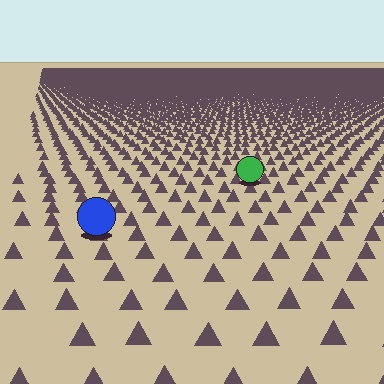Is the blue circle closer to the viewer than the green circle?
Yes. The blue circle is closer — you can tell from the texture gradient: the ground texture is coarser near it.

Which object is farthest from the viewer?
The green circle is farthest from the viewer. It appears smaller and the ground texture around it is denser.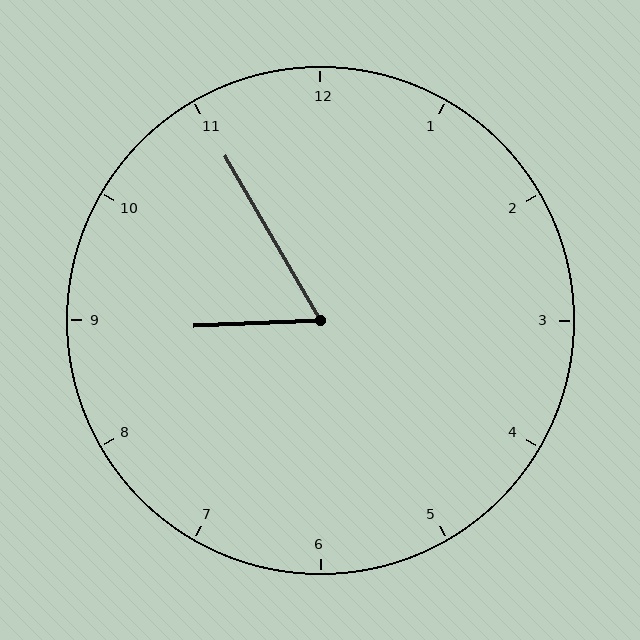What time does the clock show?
8:55.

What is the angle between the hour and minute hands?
Approximately 62 degrees.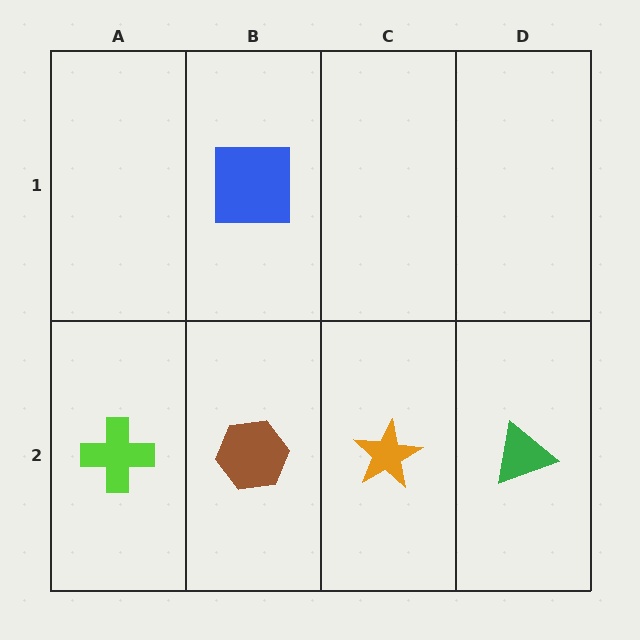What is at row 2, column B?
A brown hexagon.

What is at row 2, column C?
An orange star.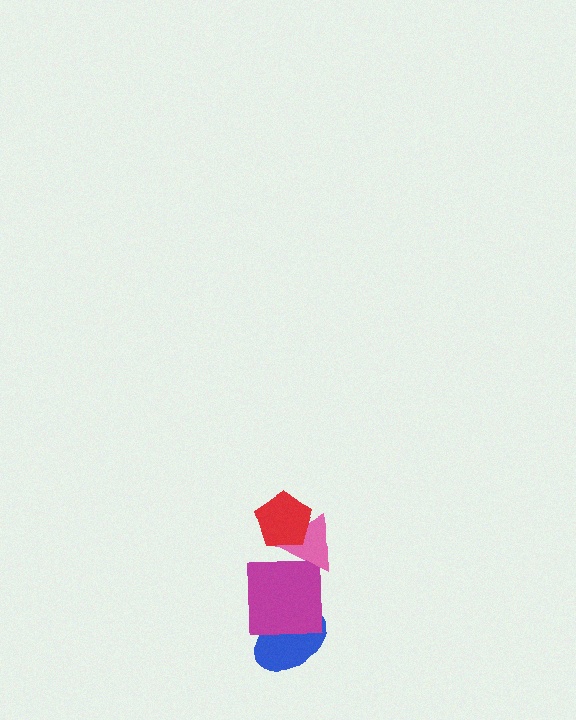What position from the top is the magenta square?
The magenta square is 3rd from the top.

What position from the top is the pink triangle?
The pink triangle is 2nd from the top.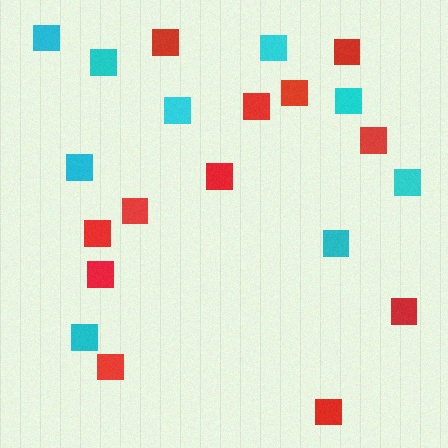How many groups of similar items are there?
There are 2 groups: one group of cyan squares (9) and one group of red squares (12).